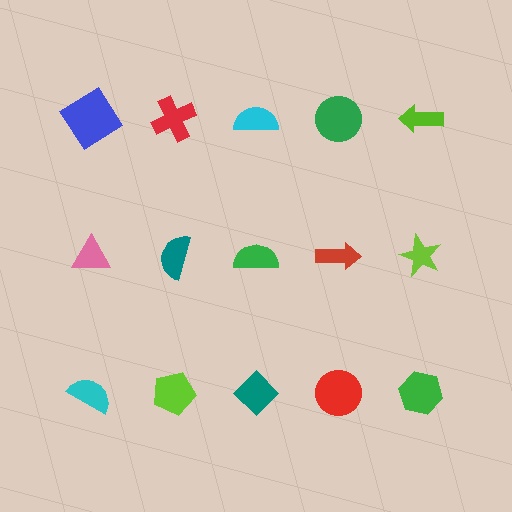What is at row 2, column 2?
A teal semicircle.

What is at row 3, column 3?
A teal diamond.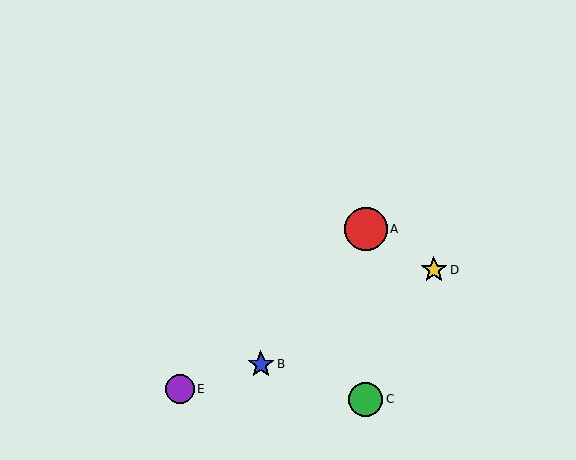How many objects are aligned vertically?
2 objects (A, C) are aligned vertically.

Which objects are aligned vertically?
Objects A, C are aligned vertically.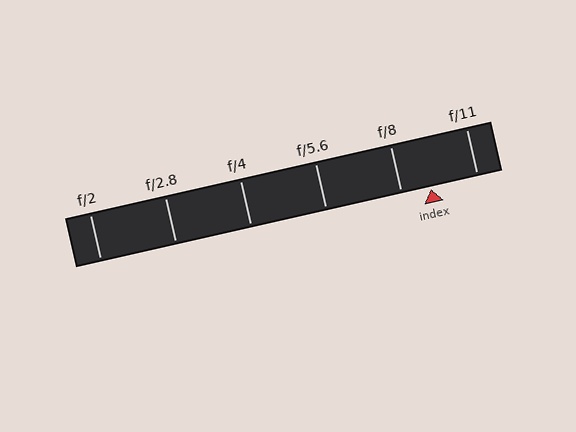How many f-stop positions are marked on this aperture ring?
There are 6 f-stop positions marked.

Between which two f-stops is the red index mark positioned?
The index mark is between f/8 and f/11.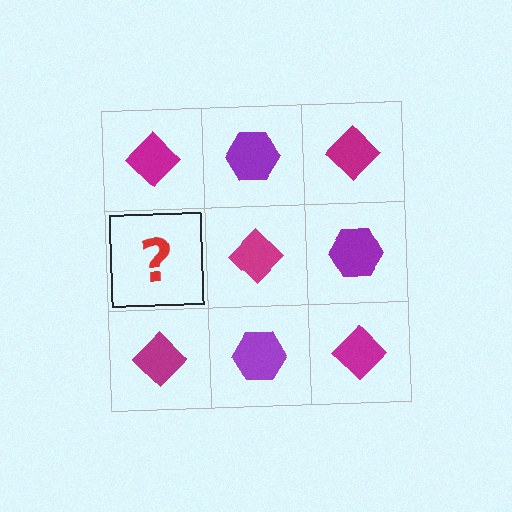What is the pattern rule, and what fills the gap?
The rule is that it alternates magenta diamond and purple hexagon in a checkerboard pattern. The gap should be filled with a purple hexagon.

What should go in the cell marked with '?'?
The missing cell should contain a purple hexagon.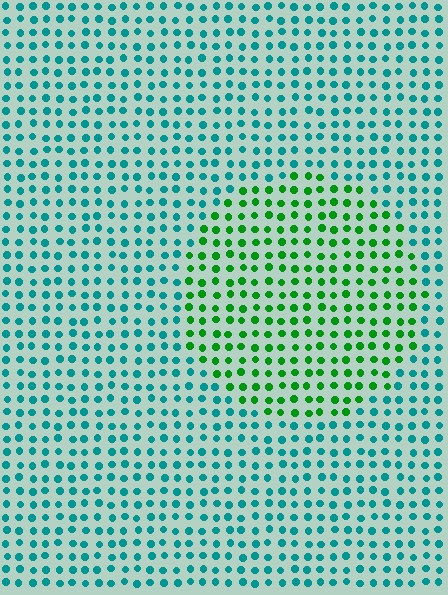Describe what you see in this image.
The image is filled with small teal elements in a uniform arrangement. A circle-shaped region is visible where the elements are tinted to a slightly different hue, forming a subtle color boundary.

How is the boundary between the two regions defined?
The boundary is defined purely by a slight shift in hue (about 52 degrees). Spacing, size, and orientation are identical on both sides.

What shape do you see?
I see a circle.